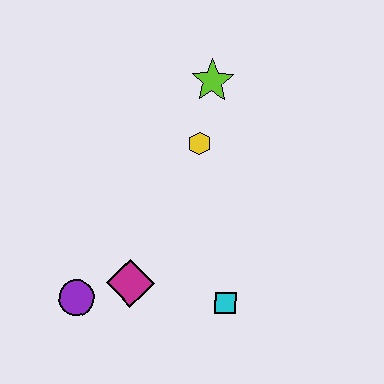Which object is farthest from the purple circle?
The lime star is farthest from the purple circle.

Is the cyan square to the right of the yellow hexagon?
Yes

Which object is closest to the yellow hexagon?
The lime star is closest to the yellow hexagon.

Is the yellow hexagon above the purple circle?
Yes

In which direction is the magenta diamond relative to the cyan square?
The magenta diamond is to the left of the cyan square.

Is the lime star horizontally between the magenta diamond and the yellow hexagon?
No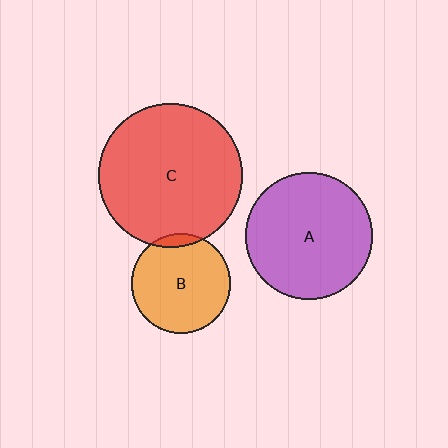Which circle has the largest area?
Circle C (red).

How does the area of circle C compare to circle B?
Approximately 2.1 times.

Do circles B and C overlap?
Yes.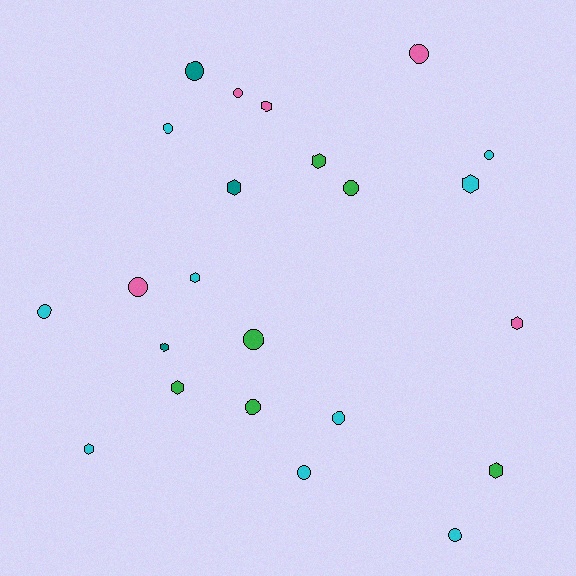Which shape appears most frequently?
Circle, with 13 objects.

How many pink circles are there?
There are 3 pink circles.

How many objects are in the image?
There are 23 objects.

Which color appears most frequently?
Cyan, with 9 objects.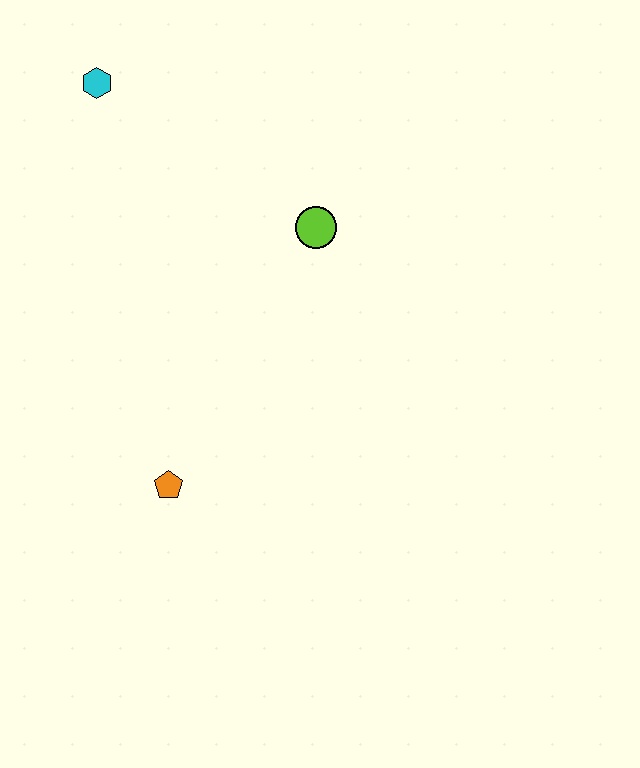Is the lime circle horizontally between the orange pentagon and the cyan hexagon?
No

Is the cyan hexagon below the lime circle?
No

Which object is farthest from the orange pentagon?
The cyan hexagon is farthest from the orange pentagon.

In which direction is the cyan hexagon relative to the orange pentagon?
The cyan hexagon is above the orange pentagon.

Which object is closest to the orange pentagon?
The lime circle is closest to the orange pentagon.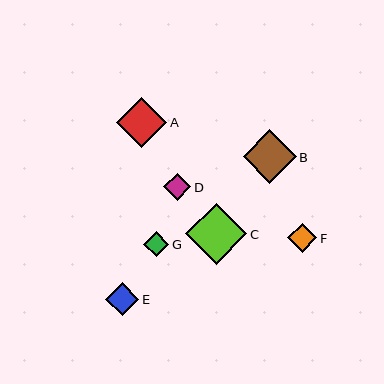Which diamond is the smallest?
Diamond G is the smallest with a size of approximately 25 pixels.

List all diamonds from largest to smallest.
From largest to smallest: C, B, A, E, F, D, G.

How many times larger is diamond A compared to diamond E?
Diamond A is approximately 1.5 times the size of diamond E.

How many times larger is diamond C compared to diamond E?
Diamond C is approximately 1.8 times the size of diamond E.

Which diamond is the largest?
Diamond C is the largest with a size of approximately 61 pixels.